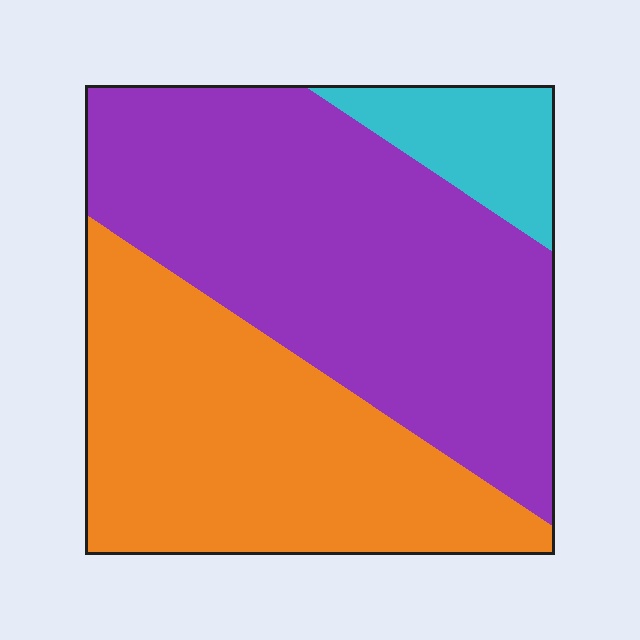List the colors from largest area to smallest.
From largest to smallest: purple, orange, cyan.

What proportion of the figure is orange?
Orange covers about 40% of the figure.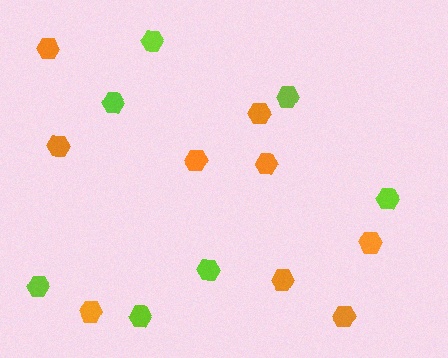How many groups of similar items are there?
There are 2 groups: one group of lime hexagons (7) and one group of orange hexagons (9).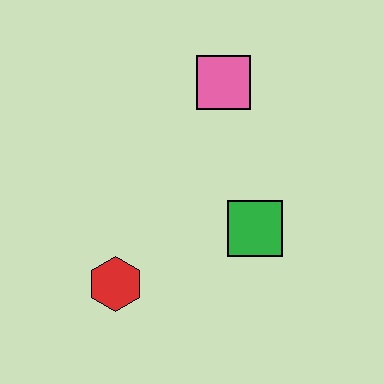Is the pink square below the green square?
No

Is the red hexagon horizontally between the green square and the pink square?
No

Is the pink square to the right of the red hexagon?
Yes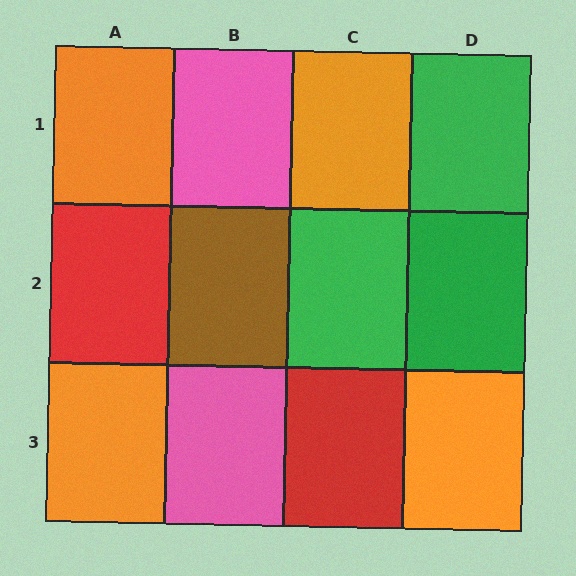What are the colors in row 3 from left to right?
Orange, pink, red, orange.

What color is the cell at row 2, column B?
Brown.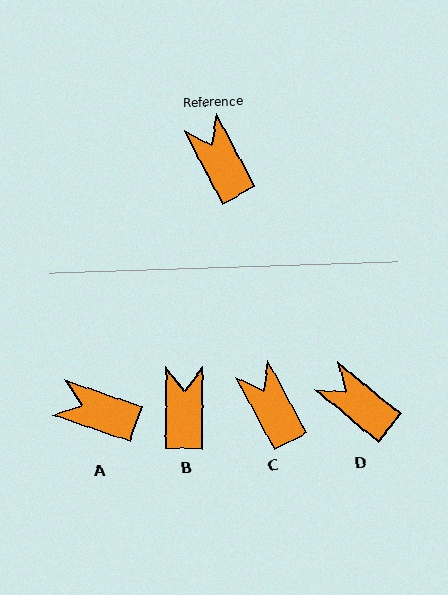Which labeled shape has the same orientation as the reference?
C.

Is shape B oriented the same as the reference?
No, it is off by about 29 degrees.